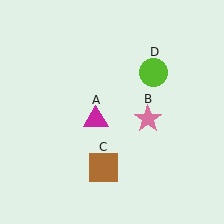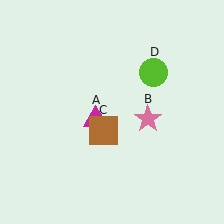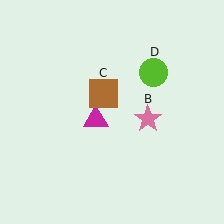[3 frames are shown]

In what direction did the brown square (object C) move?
The brown square (object C) moved up.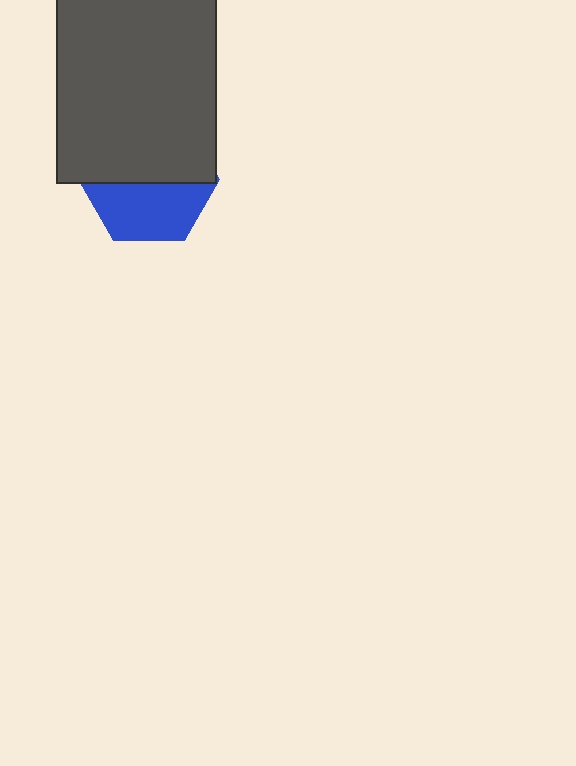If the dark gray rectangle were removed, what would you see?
You would see the complete blue hexagon.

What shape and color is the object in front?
The object in front is a dark gray rectangle.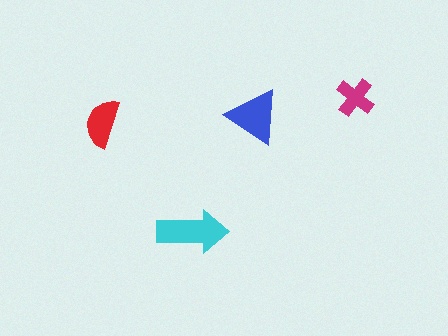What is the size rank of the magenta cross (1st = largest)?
4th.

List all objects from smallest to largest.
The magenta cross, the red semicircle, the blue triangle, the cyan arrow.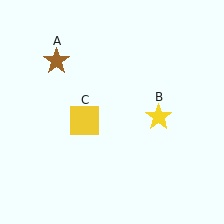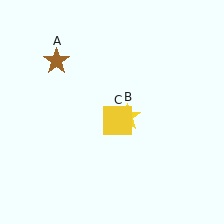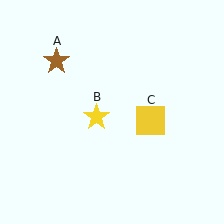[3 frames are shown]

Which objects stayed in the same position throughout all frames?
Brown star (object A) remained stationary.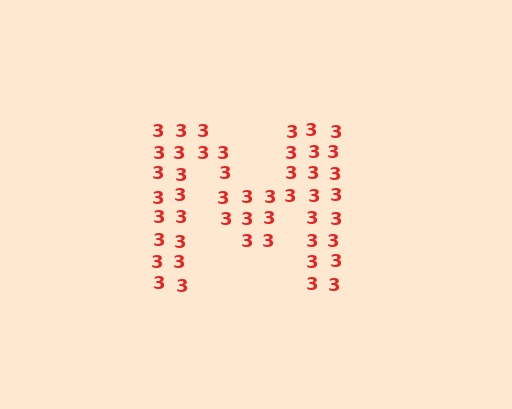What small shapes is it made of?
It is made of small digit 3's.